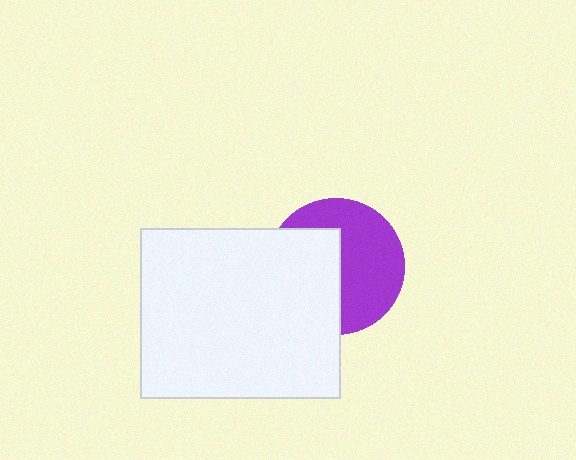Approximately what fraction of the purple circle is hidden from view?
Roughly 46% of the purple circle is hidden behind the white rectangle.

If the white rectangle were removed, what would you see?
You would see the complete purple circle.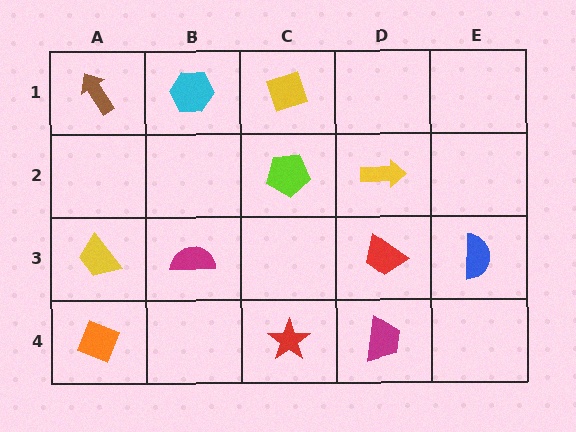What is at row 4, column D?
A magenta trapezoid.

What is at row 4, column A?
An orange diamond.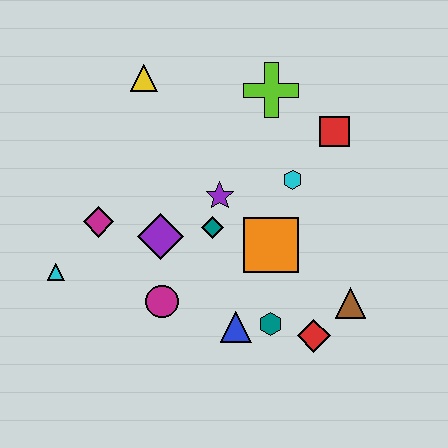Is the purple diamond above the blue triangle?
Yes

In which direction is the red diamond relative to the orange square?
The red diamond is below the orange square.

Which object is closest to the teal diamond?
The purple star is closest to the teal diamond.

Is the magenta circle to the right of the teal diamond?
No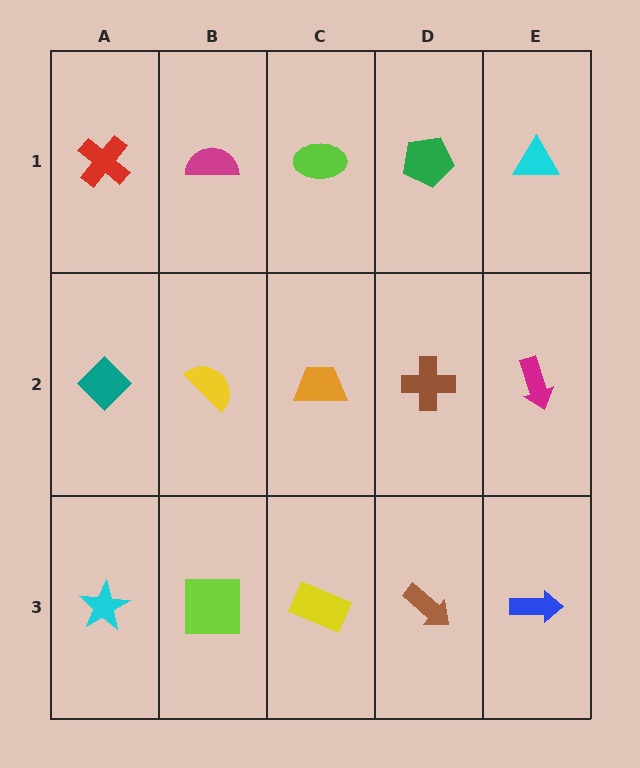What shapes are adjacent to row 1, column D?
A brown cross (row 2, column D), a lime ellipse (row 1, column C), a cyan triangle (row 1, column E).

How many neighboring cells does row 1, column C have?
3.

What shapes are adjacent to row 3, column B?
A yellow semicircle (row 2, column B), a cyan star (row 3, column A), a yellow rectangle (row 3, column C).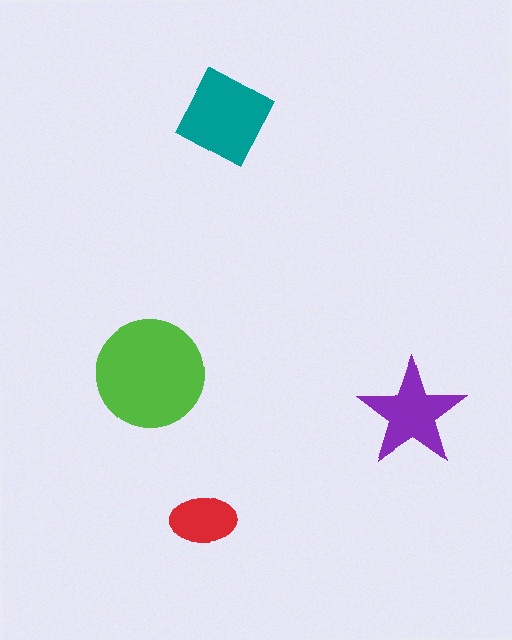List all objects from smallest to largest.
The red ellipse, the purple star, the teal diamond, the lime circle.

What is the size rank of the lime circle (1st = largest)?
1st.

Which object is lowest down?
The red ellipse is bottommost.